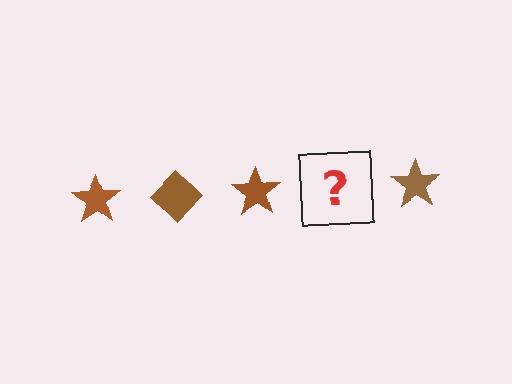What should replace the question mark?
The question mark should be replaced with a brown diamond.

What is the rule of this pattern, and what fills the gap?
The rule is that the pattern cycles through star, diamond shapes in brown. The gap should be filled with a brown diamond.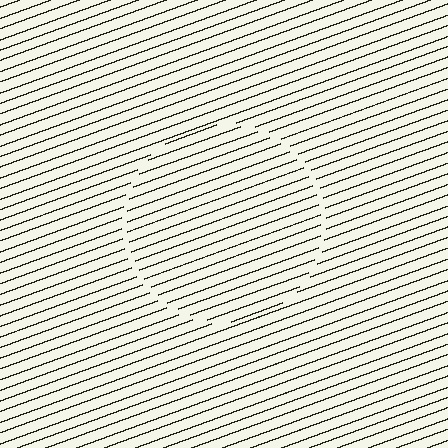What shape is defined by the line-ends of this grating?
An illusory circle. The interior of the shape contains the same grating, shifted by half a period — the contour is defined by the phase discontinuity where line-ends from the inner and outer gratings abut.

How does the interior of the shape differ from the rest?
The interior of the shape contains the same grating, shifted by half a period — the contour is defined by the phase discontinuity where line-ends from the inner and outer gratings abut.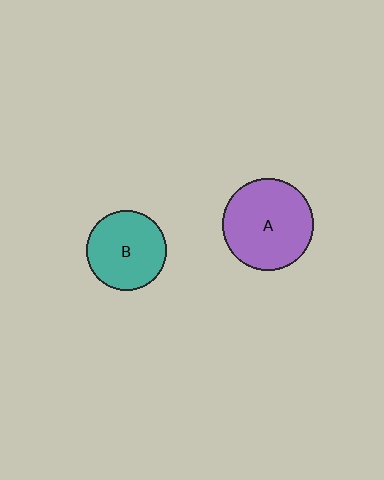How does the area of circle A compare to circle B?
Approximately 1.3 times.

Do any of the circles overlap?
No, none of the circles overlap.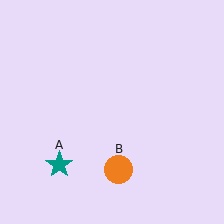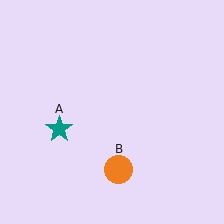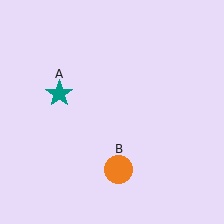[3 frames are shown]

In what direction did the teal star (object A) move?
The teal star (object A) moved up.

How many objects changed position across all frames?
1 object changed position: teal star (object A).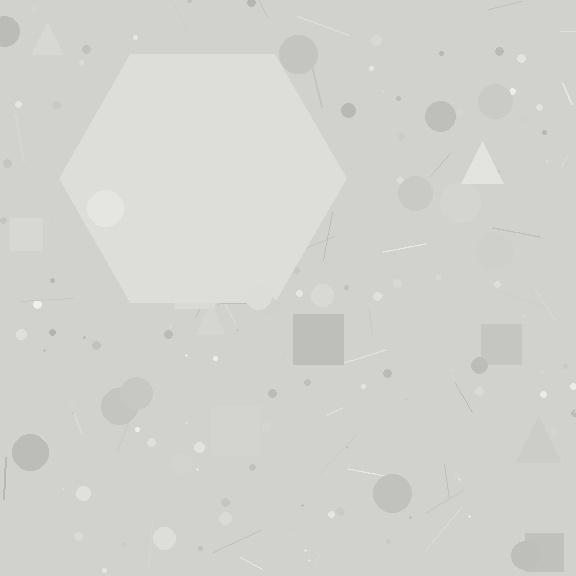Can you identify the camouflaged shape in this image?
The camouflaged shape is a hexagon.